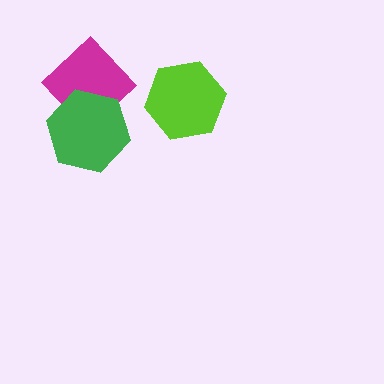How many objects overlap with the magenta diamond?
1 object overlaps with the magenta diamond.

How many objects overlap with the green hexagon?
1 object overlaps with the green hexagon.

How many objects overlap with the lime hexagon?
0 objects overlap with the lime hexagon.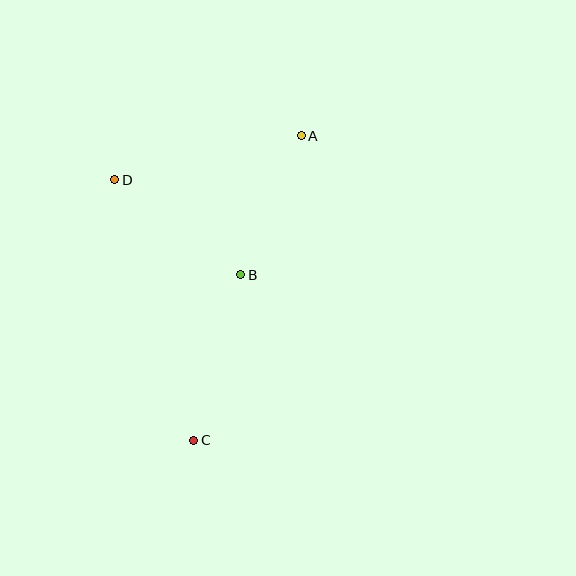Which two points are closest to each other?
Points A and B are closest to each other.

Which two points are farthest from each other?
Points A and C are farthest from each other.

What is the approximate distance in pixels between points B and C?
The distance between B and C is approximately 172 pixels.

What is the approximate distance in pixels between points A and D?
The distance between A and D is approximately 192 pixels.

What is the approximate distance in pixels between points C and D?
The distance between C and D is approximately 272 pixels.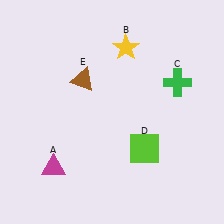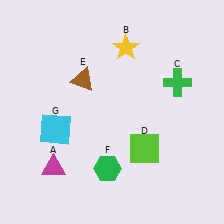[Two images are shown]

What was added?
A green hexagon (F), a cyan square (G) were added in Image 2.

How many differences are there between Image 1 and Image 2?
There are 2 differences between the two images.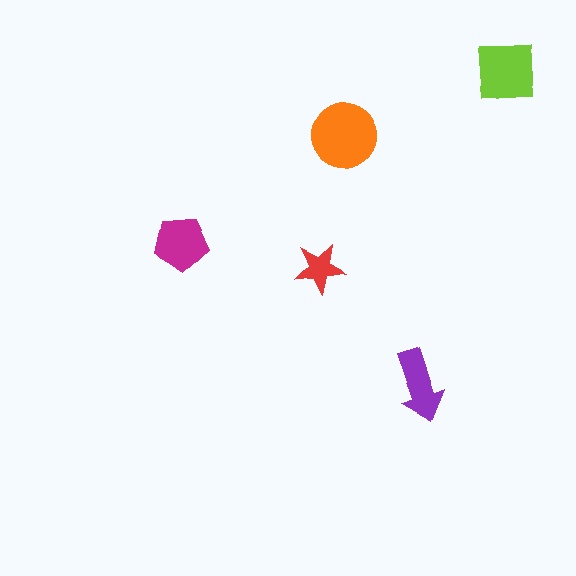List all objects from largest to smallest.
The orange circle, the lime square, the magenta pentagon, the purple arrow, the red star.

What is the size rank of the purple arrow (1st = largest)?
4th.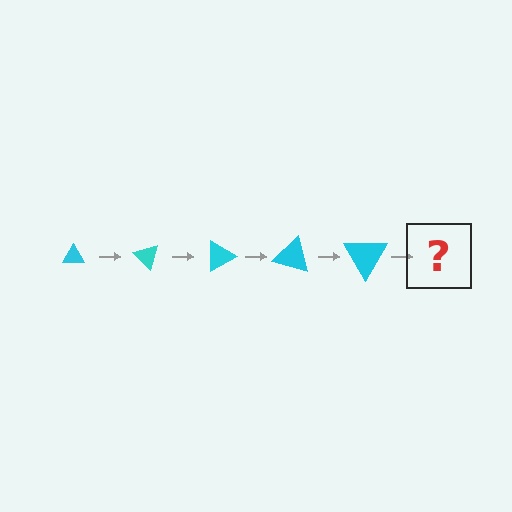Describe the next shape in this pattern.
It should be a triangle, larger than the previous one and rotated 225 degrees from the start.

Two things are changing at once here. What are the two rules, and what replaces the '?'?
The two rules are that the triangle grows larger each step and it rotates 45 degrees each step. The '?' should be a triangle, larger than the previous one and rotated 225 degrees from the start.